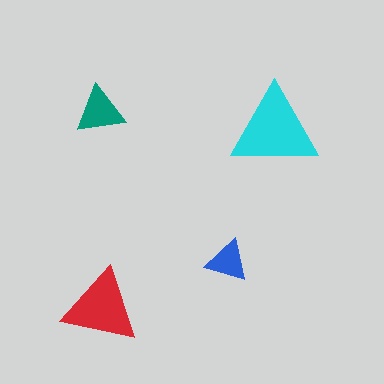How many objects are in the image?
There are 4 objects in the image.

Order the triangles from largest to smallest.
the cyan one, the red one, the teal one, the blue one.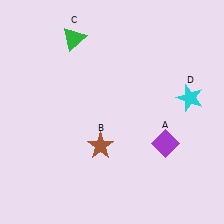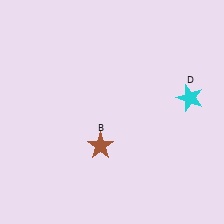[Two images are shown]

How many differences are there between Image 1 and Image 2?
There are 2 differences between the two images.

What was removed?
The green triangle (C), the purple diamond (A) were removed in Image 2.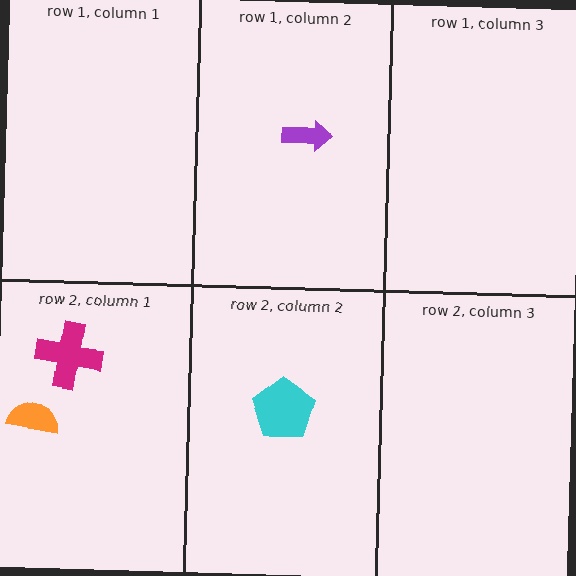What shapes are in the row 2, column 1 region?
The magenta cross, the orange semicircle.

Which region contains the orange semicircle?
The row 2, column 1 region.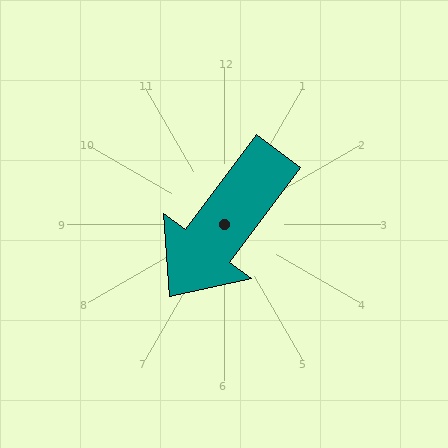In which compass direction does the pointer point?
Southwest.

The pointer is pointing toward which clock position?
Roughly 7 o'clock.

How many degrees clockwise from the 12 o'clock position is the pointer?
Approximately 217 degrees.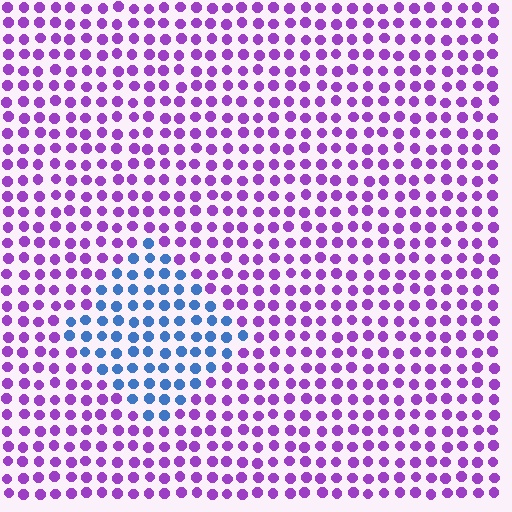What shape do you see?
I see a diamond.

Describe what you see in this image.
The image is filled with small purple elements in a uniform arrangement. A diamond-shaped region is visible where the elements are tinted to a slightly different hue, forming a subtle color boundary.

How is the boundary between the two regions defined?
The boundary is defined purely by a slight shift in hue (about 67 degrees). Spacing, size, and orientation are identical on both sides.